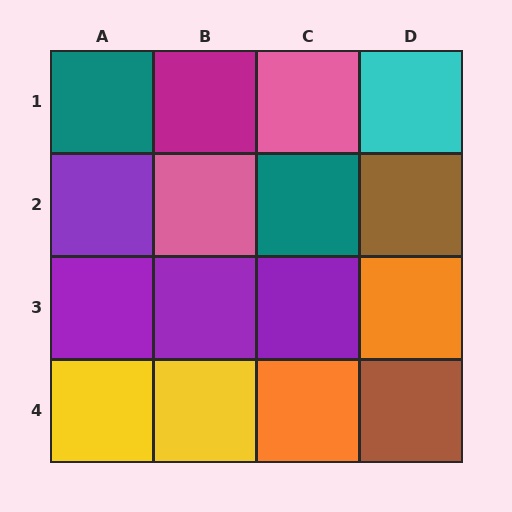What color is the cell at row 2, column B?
Pink.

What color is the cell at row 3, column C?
Purple.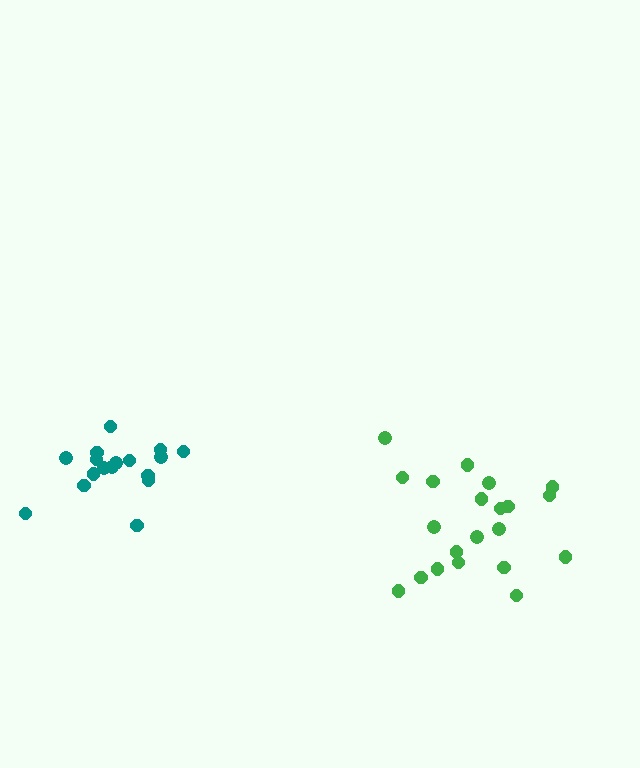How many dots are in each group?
Group 1: 17 dots, Group 2: 21 dots (38 total).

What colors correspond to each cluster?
The clusters are colored: teal, green.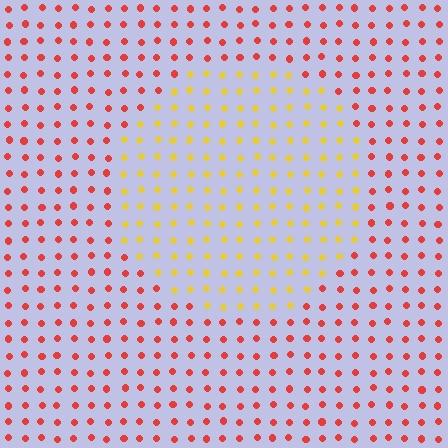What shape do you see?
I see a circle.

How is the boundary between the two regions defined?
The boundary is defined purely by a slight shift in hue (about 51 degrees). Spacing, size, and orientation are identical on both sides.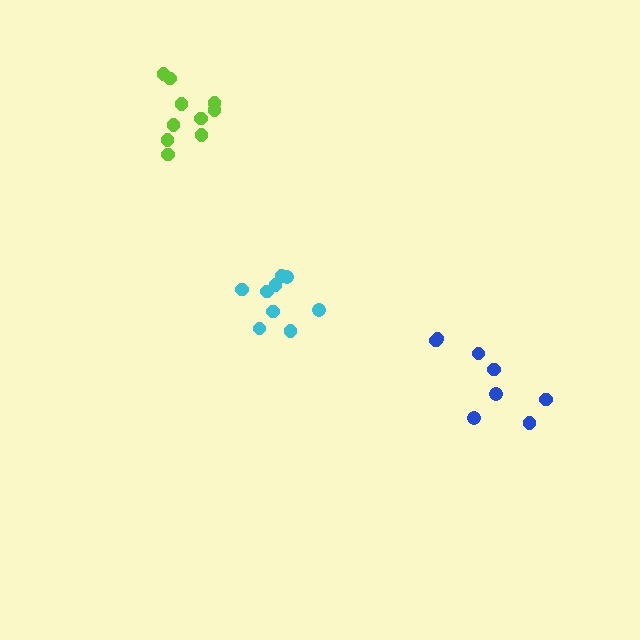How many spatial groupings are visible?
There are 3 spatial groupings.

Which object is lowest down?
The blue cluster is bottommost.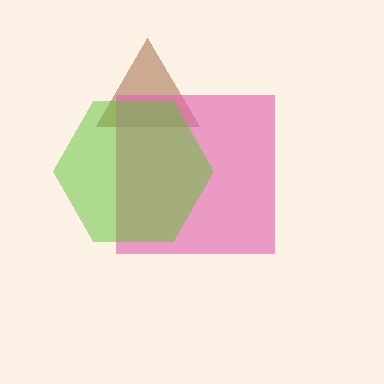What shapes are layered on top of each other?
The layered shapes are: a brown triangle, a pink square, a lime hexagon.